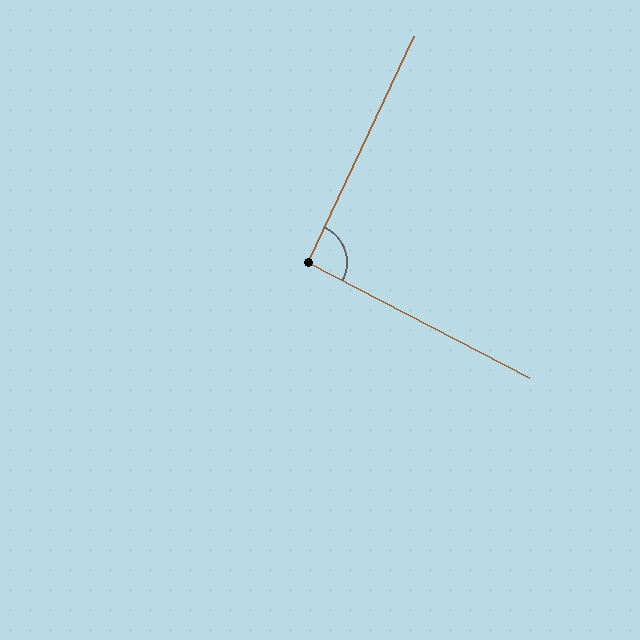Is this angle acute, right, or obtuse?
It is approximately a right angle.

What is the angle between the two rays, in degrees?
Approximately 92 degrees.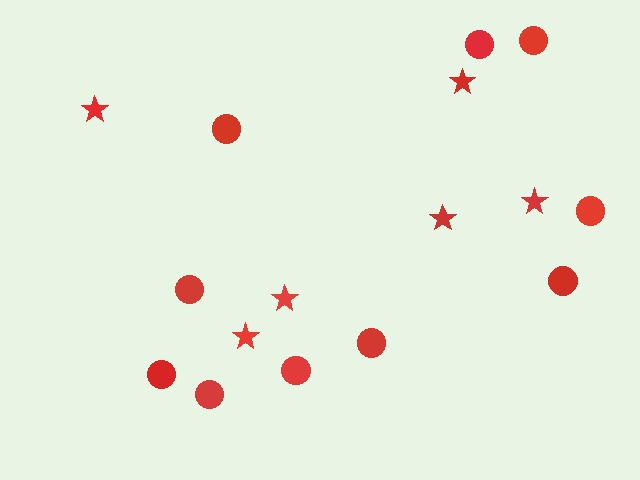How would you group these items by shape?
There are 2 groups: one group of stars (6) and one group of circles (10).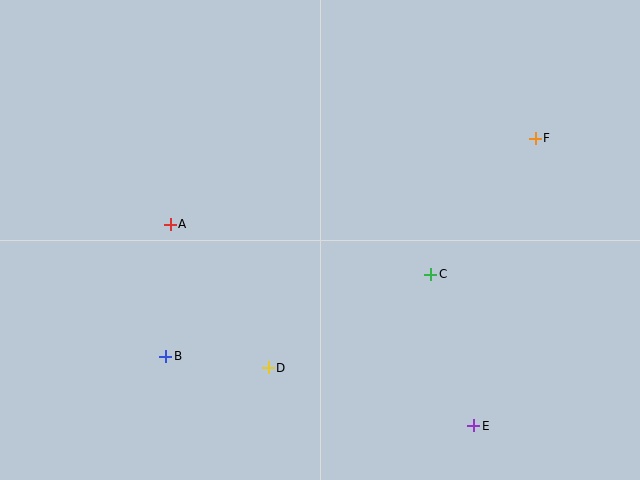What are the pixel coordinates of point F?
Point F is at (535, 138).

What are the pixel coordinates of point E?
Point E is at (474, 426).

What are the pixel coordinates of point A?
Point A is at (170, 224).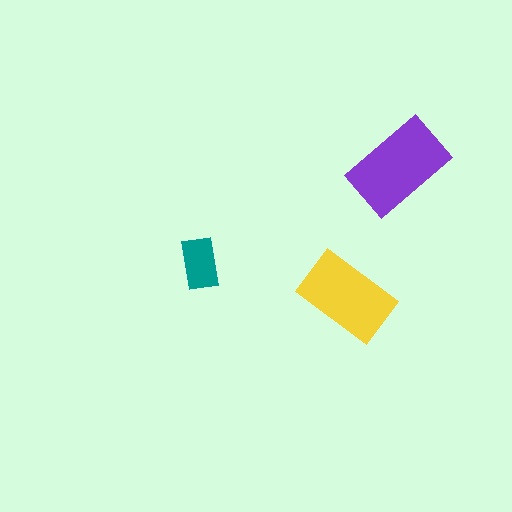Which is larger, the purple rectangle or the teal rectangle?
The purple one.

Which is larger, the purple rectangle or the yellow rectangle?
The purple one.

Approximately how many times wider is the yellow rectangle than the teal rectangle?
About 2 times wider.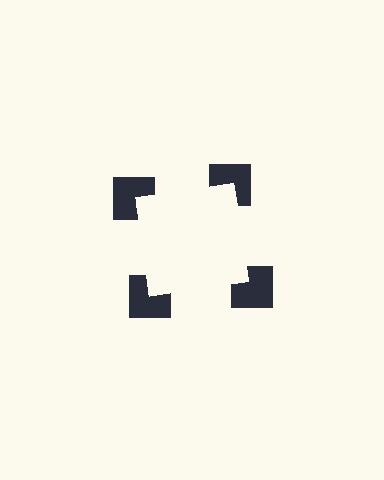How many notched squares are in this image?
There are 4 — one at each vertex of the illusory square.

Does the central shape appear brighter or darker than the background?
It typically appears slightly brighter than the background, even though no actual brightness change is drawn.